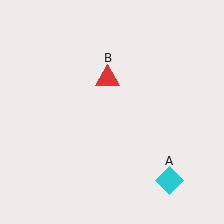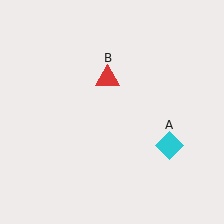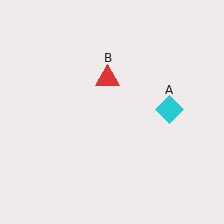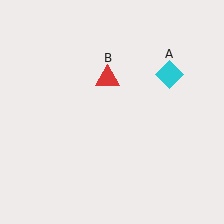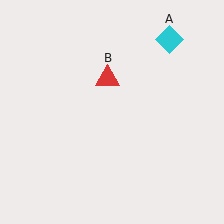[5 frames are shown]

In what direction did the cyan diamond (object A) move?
The cyan diamond (object A) moved up.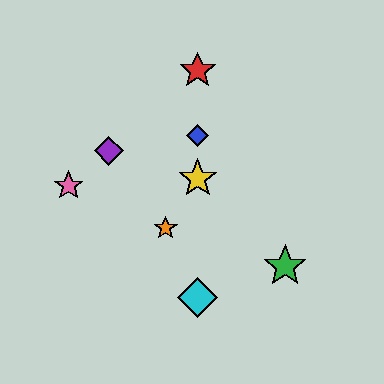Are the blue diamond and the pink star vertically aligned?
No, the blue diamond is at x≈198 and the pink star is at x≈69.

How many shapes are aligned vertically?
4 shapes (the red star, the blue diamond, the yellow star, the cyan diamond) are aligned vertically.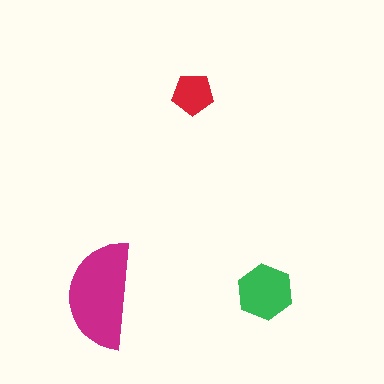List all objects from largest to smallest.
The magenta semicircle, the green hexagon, the red pentagon.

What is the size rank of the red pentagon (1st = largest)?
3rd.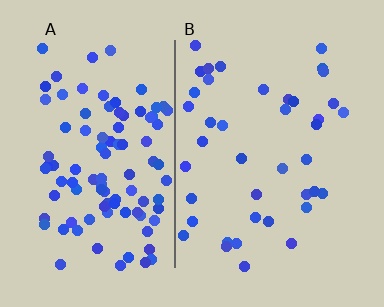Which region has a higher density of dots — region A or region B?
A (the left).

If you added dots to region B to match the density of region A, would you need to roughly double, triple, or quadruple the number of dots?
Approximately double.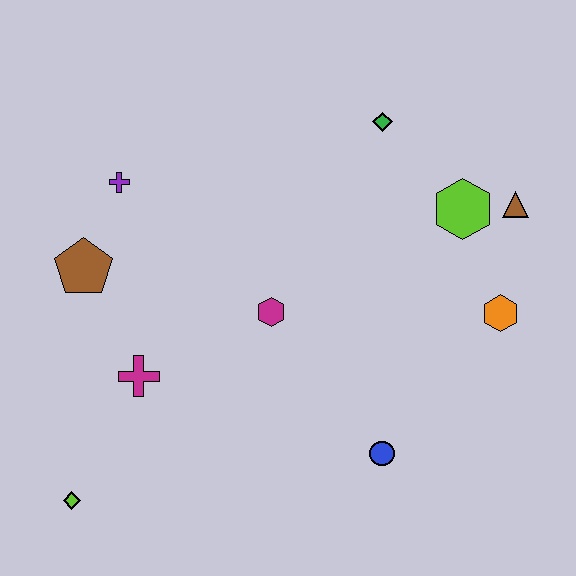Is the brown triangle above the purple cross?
No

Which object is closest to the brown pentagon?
The purple cross is closest to the brown pentagon.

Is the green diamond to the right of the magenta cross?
Yes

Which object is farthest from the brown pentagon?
The brown triangle is farthest from the brown pentagon.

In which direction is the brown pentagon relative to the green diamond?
The brown pentagon is to the left of the green diamond.